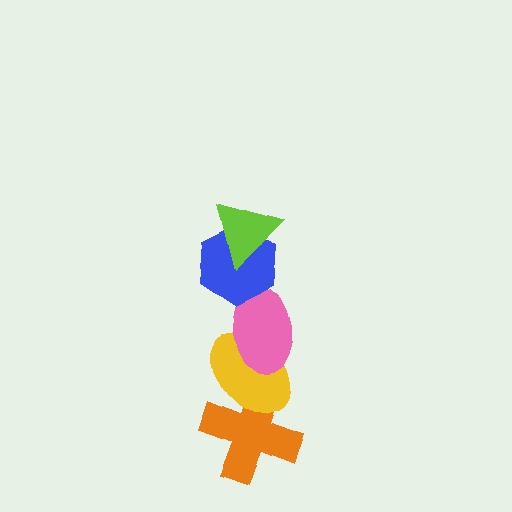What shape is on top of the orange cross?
The yellow ellipse is on top of the orange cross.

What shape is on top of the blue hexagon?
The lime triangle is on top of the blue hexagon.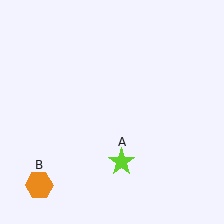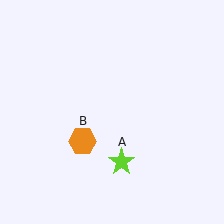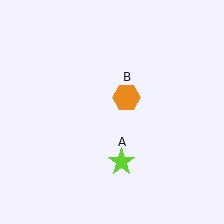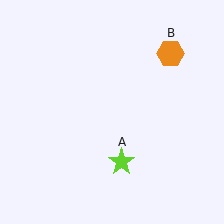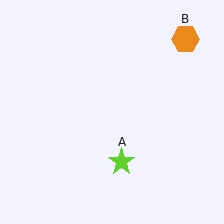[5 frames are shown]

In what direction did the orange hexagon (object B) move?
The orange hexagon (object B) moved up and to the right.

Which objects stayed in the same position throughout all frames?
Lime star (object A) remained stationary.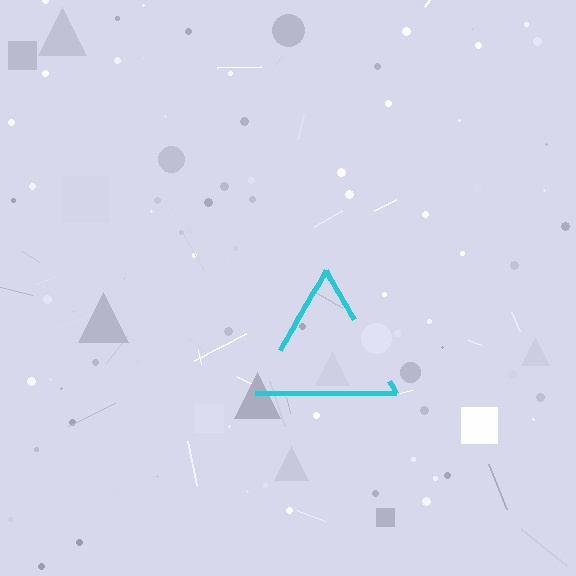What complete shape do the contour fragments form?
The contour fragments form a triangle.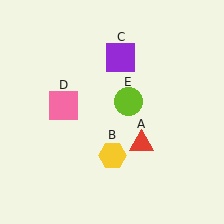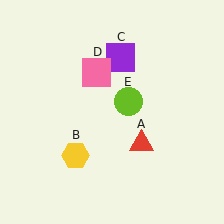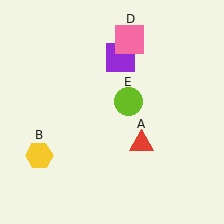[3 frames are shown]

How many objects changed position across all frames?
2 objects changed position: yellow hexagon (object B), pink square (object D).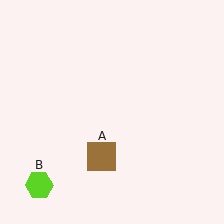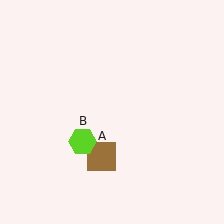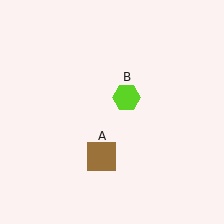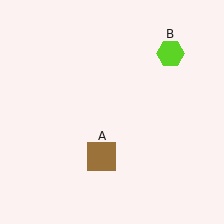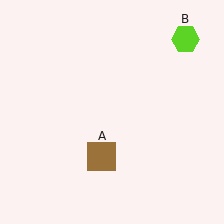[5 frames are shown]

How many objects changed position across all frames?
1 object changed position: lime hexagon (object B).